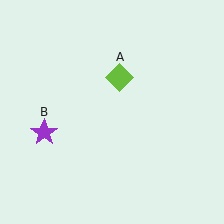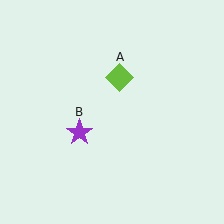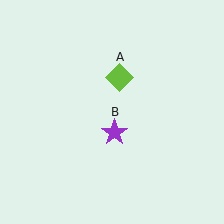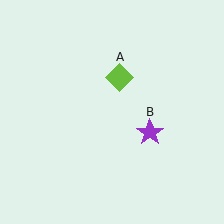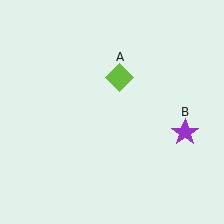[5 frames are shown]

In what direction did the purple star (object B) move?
The purple star (object B) moved right.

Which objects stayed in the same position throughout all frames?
Lime diamond (object A) remained stationary.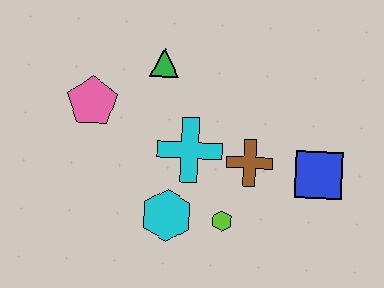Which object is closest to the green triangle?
The pink pentagon is closest to the green triangle.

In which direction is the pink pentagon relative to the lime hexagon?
The pink pentagon is to the left of the lime hexagon.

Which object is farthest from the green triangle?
The blue square is farthest from the green triangle.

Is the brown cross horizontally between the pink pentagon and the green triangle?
No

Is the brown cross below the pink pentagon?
Yes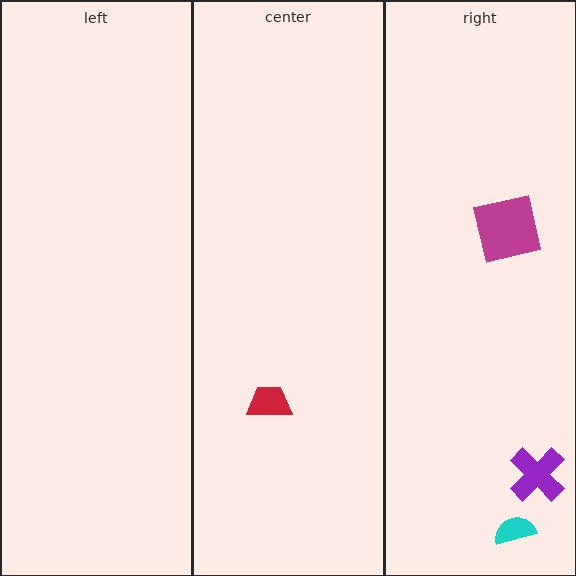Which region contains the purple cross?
The right region.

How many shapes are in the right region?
3.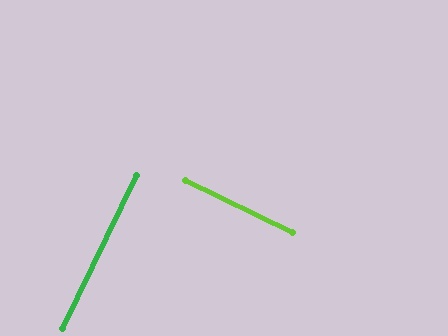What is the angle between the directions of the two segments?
Approximately 90 degrees.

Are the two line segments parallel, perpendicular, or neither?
Perpendicular — they meet at approximately 90°.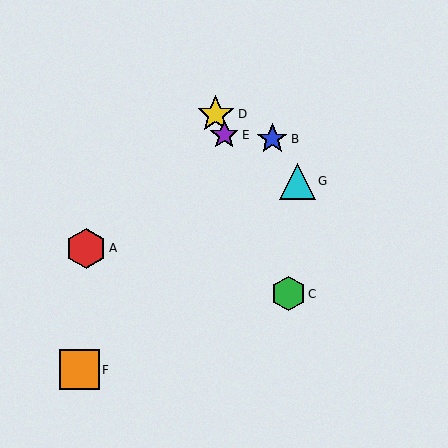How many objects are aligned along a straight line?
3 objects (C, D, E) are aligned along a straight line.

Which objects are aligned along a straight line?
Objects C, D, E are aligned along a straight line.